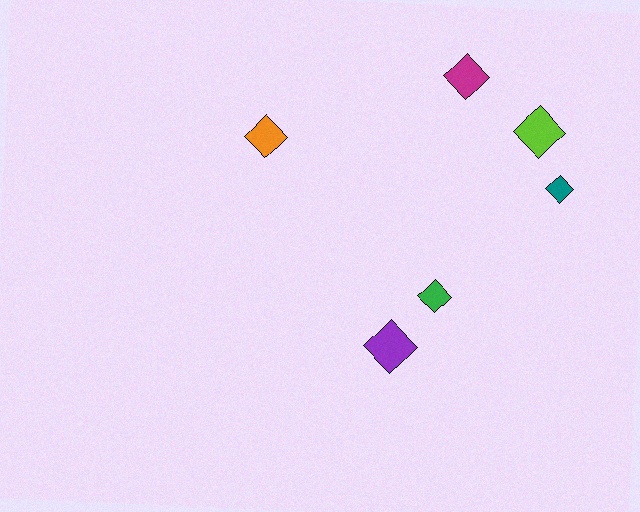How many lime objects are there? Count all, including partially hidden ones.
There is 1 lime object.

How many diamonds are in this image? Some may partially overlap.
There are 6 diamonds.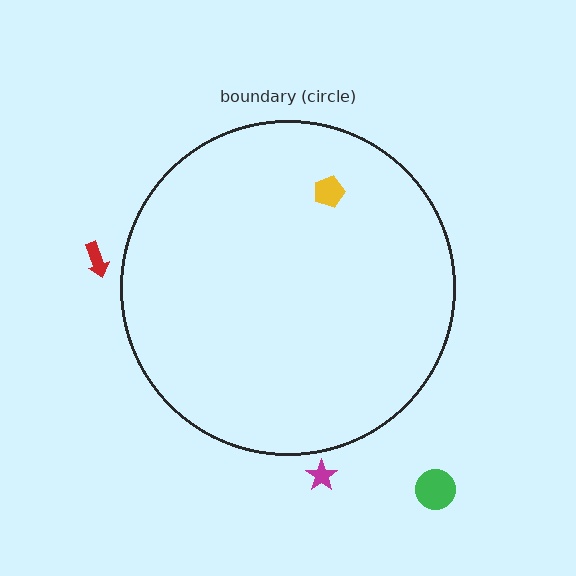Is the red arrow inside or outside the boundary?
Outside.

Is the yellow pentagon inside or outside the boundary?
Inside.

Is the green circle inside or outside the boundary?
Outside.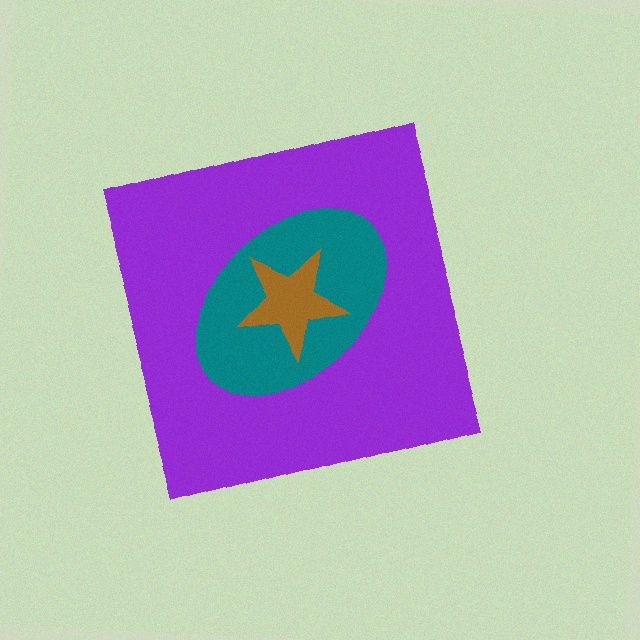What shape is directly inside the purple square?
The teal ellipse.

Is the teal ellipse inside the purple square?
Yes.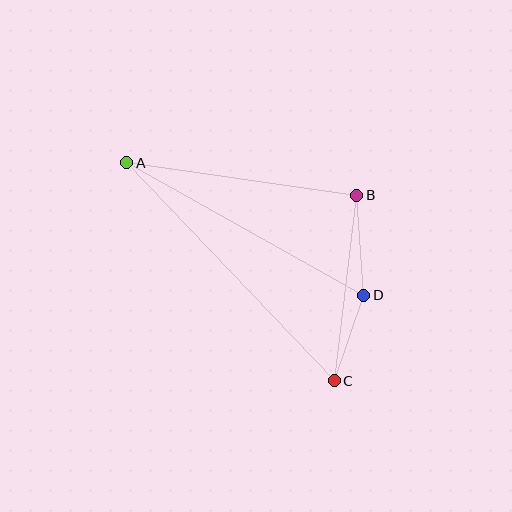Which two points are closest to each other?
Points C and D are closest to each other.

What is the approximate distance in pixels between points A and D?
The distance between A and D is approximately 271 pixels.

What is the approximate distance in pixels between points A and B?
The distance between A and B is approximately 232 pixels.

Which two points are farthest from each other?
Points A and C are farthest from each other.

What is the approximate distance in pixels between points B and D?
The distance between B and D is approximately 100 pixels.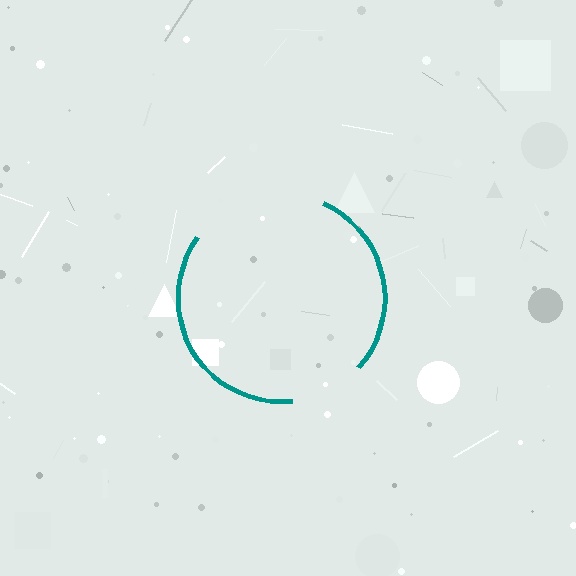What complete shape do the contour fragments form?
The contour fragments form a circle.